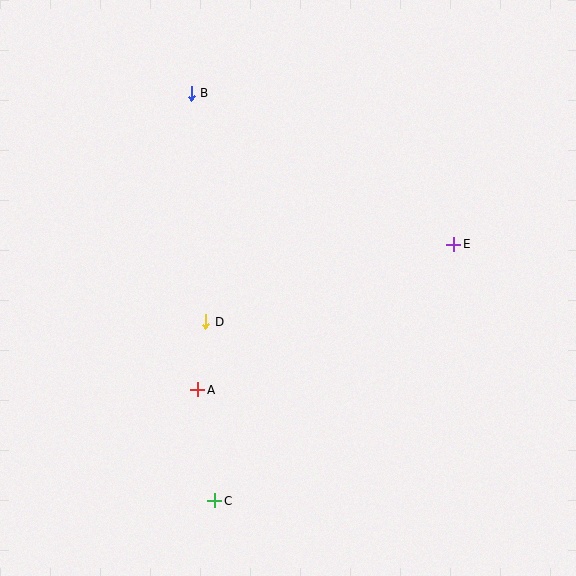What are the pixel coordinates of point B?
Point B is at (191, 93).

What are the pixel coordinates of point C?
Point C is at (215, 501).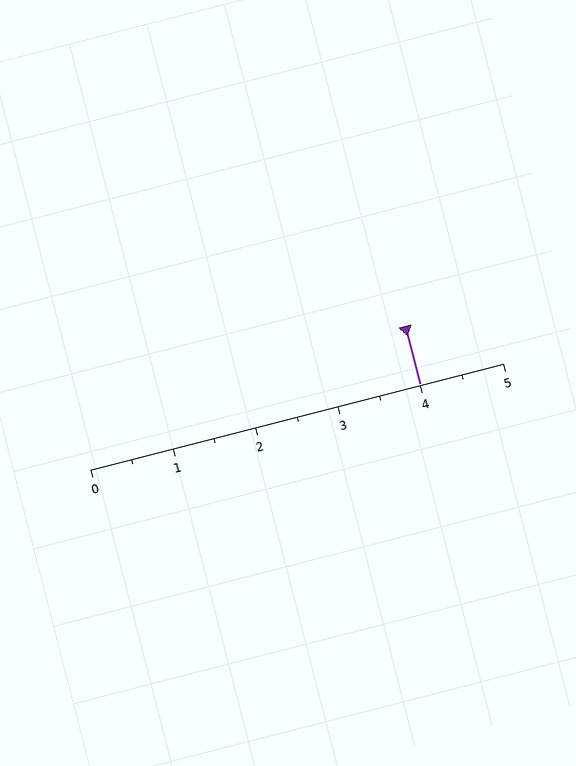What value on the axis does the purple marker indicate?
The marker indicates approximately 4.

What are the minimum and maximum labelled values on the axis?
The axis runs from 0 to 5.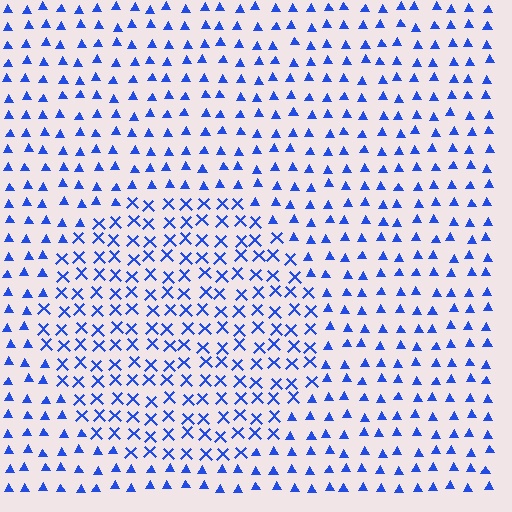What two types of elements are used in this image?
The image uses X marks inside the circle region and triangles outside it.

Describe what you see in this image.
The image is filled with small blue elements arranged in a uniform grid. A circle-shaped region contains X marks, while the surrounding area contains triangles. The boundary is defined purely by the change in element shape.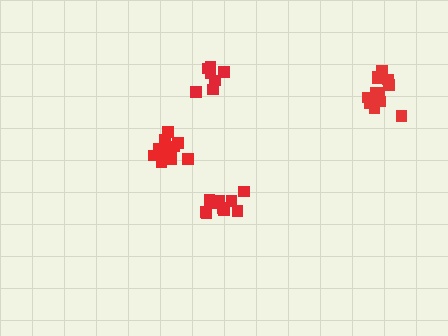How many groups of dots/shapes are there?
There are 4 groups.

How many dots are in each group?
Group 1: 7 dots, Group 2: 10 dots, Group 3: 12 dots, Group 4: 13 dots (42 total).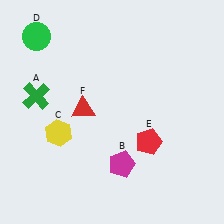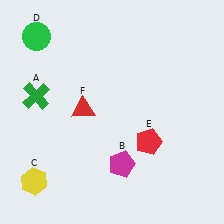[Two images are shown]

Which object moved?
The yellow hexagon (C) moved down.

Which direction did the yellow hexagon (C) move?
The yellow hexagon (C) moved down.